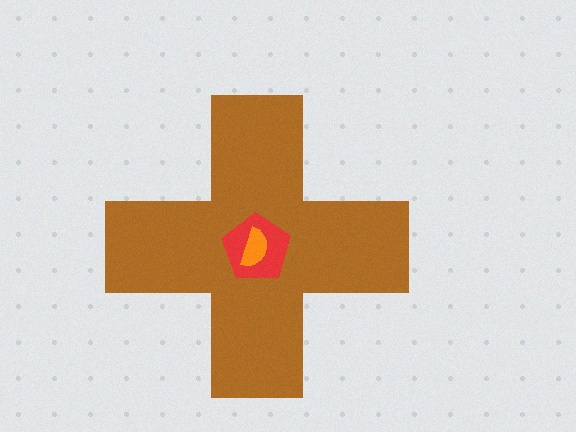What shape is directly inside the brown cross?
The red pentagon.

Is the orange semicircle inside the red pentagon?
Yes.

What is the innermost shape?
The orange semicircle.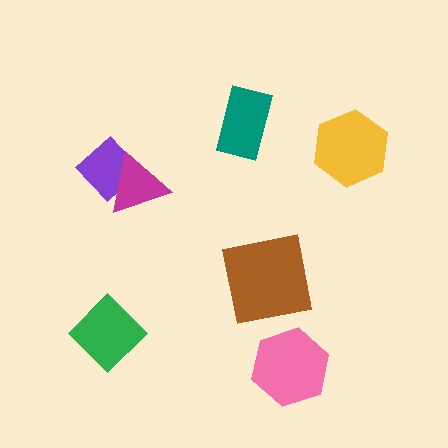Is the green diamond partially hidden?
No, no other shape covers it.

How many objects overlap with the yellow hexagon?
0 objects overlap with the yellow hexagon.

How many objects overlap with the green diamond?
0 objects overlap with the green diamond.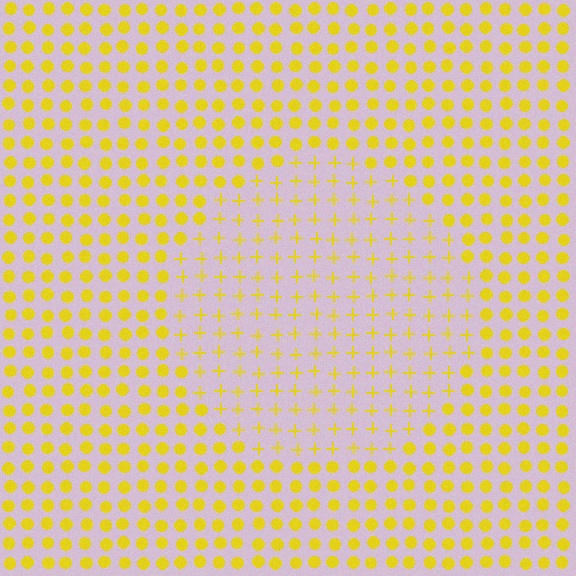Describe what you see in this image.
The image is filled with small yellow elements arranged in a uniform grid. A circle-shaped region contains plus signs, while the surrounding area contains circles. The boundary is defined purely by the change in element shape.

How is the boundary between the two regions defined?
The boundary is defined by a change in element shape: plus signs inside vs. circles outside. All elements share the same color and spacing.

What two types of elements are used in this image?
The image uses plus signs inside the circle region and circles outside it.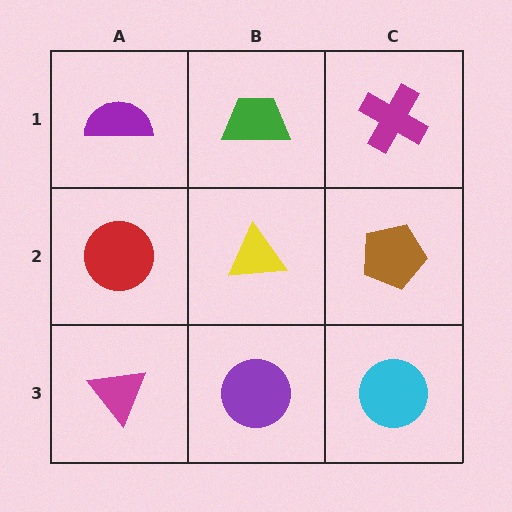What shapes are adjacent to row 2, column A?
A purple semicircle (row 1, column A), a magenta triangle (row 3, column A), a yellow triangle (row 2, column B).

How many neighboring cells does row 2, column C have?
3.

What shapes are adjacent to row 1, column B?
A yellow triangle (row 2, column B), a purple semicircle (row 1, column A), a magenta cross (row 1, column C).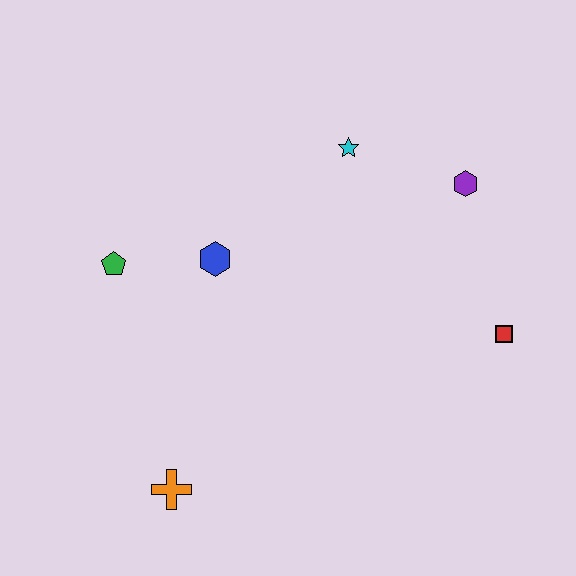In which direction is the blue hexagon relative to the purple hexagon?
The blue hexagon is to the left of the purple hexagon.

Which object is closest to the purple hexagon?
The cyan star is closest to the purple hexagon.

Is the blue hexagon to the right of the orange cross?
Yes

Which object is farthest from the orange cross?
The purple hexagon is farthest from the orange cross.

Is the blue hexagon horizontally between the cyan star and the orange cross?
Yes